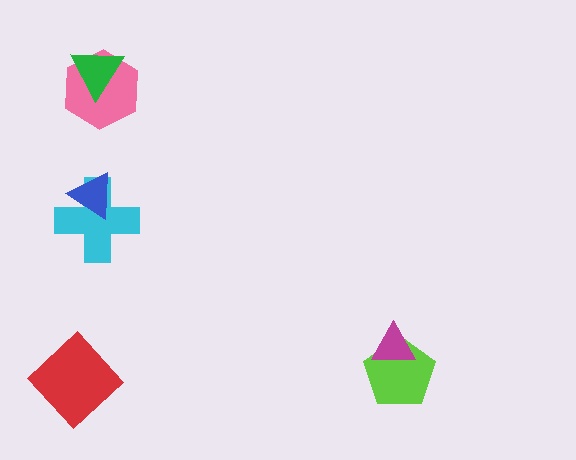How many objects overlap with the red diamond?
0 objects overlap with the red diamond.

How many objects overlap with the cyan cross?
1 object overlaps with the cyan cross.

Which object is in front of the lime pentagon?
The magenta triangle is in front of the lime pentagon.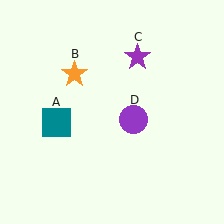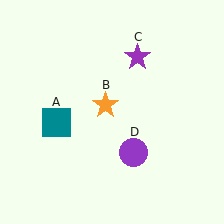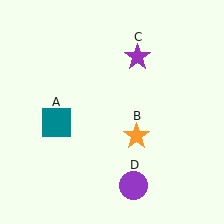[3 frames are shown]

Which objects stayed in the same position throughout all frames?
Teal square (object A) and purple star (object C) remained stationary.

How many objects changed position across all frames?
2 objects changed position: orange star (object B), purple circle (object D).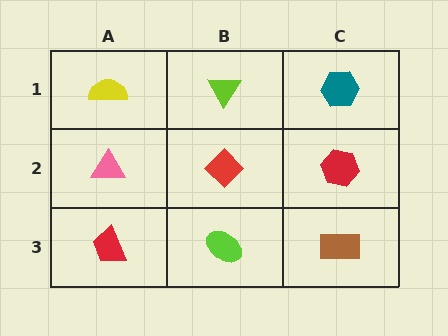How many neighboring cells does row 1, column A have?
2.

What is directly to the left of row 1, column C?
A lime triangle.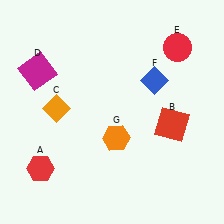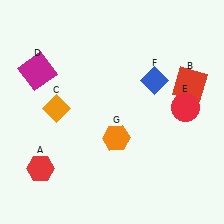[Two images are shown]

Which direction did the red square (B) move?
The red square (B) moved up.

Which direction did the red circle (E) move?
The red circle (E) moved down.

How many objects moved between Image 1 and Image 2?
2 objects moved between the two images.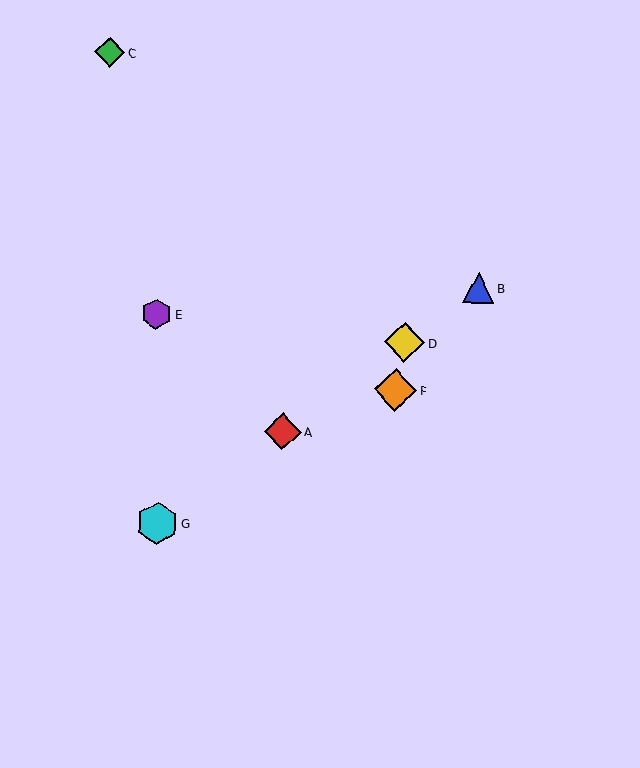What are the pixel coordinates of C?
Object C is at (110, 52).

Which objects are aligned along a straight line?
Objects A, B, D, G are aligned along a straight line.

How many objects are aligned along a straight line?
4 objects (A, B, D, G) are aligned along a straight line.